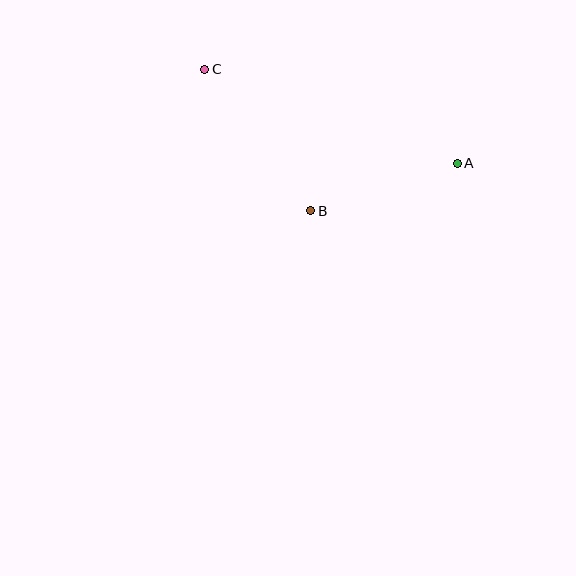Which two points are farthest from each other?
Points A and C are farthest from each other.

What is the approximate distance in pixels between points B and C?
The distance between B and C is approximately 177 pixels.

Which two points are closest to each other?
Points A and B are closest to each other.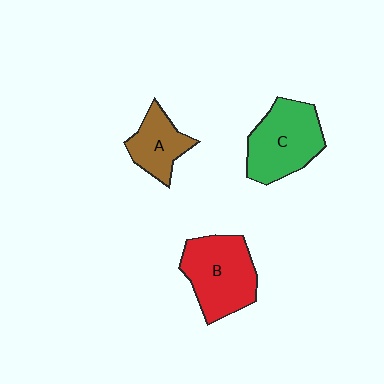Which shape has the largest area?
Shape B (red).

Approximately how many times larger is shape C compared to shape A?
Approximately 1.6 times.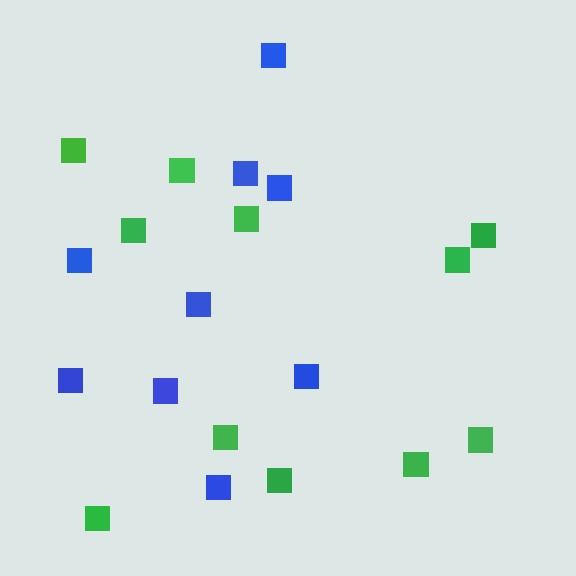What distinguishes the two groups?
There are 2 groups: one group of green squares (11) and one group of blue squares (9).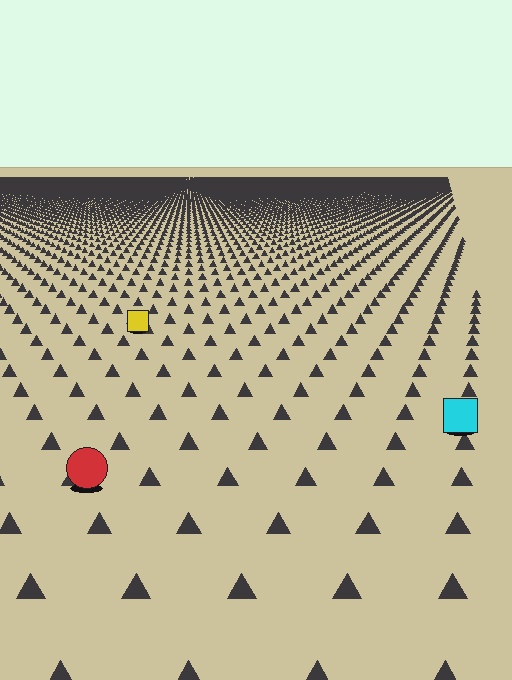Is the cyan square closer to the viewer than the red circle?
No. The red circle is closer — you can tell from the texture gradient: the ground texture is coarser near it.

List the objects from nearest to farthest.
From nearest to farthest: the red circle, the cyan square, the yellow square.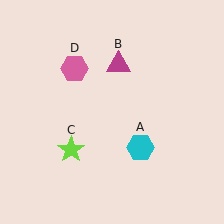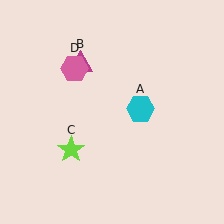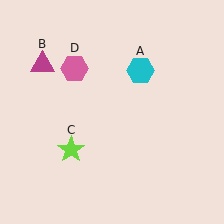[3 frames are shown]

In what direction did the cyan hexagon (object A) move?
The cyan hexagon (object A) moved up.